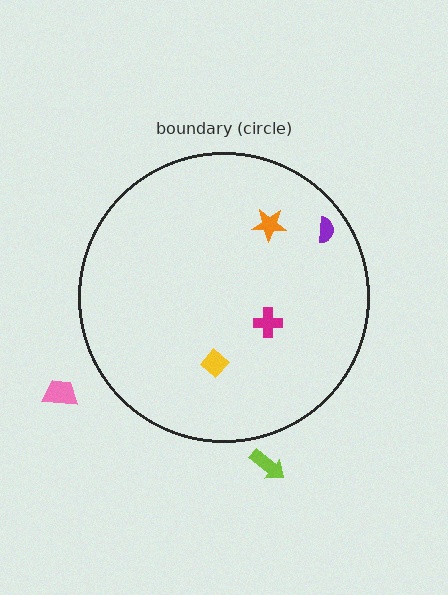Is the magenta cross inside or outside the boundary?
Inside.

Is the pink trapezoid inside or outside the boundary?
Outside.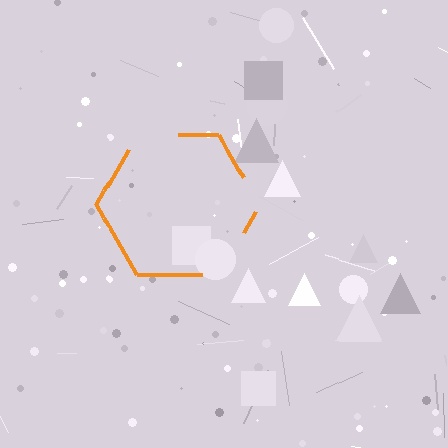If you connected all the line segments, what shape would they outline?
They would outline a hexagon.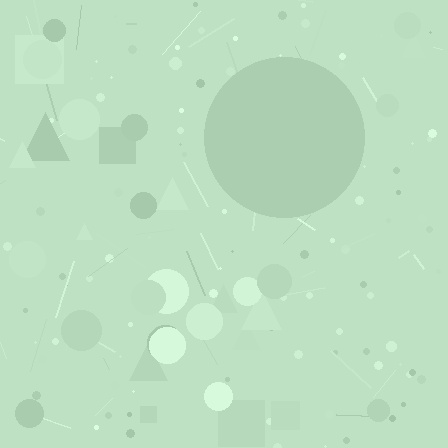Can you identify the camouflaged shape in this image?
The camouflaged shape is a circle.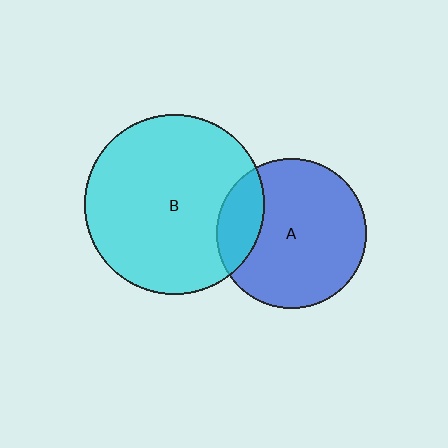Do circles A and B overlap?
Yes.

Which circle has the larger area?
Circle B (cyan).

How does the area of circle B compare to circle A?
Approximately 1.4 times.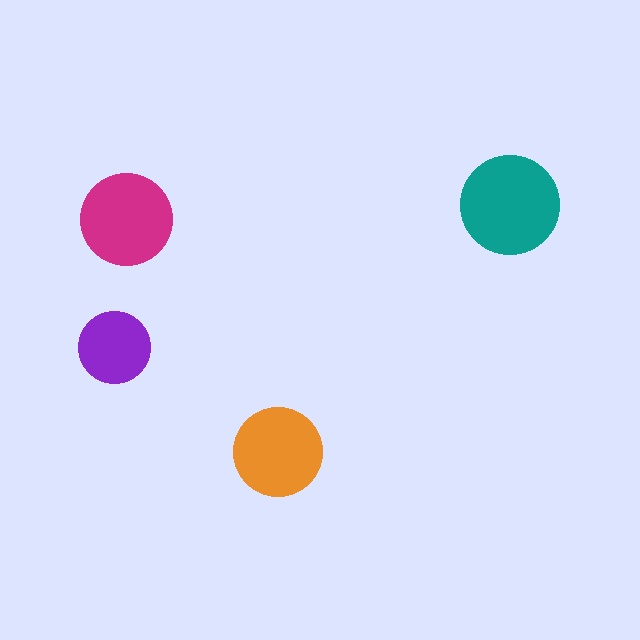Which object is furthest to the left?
The purple circle is leftmost.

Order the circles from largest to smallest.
the teal one, the magenta one, the orange one, the purple one.